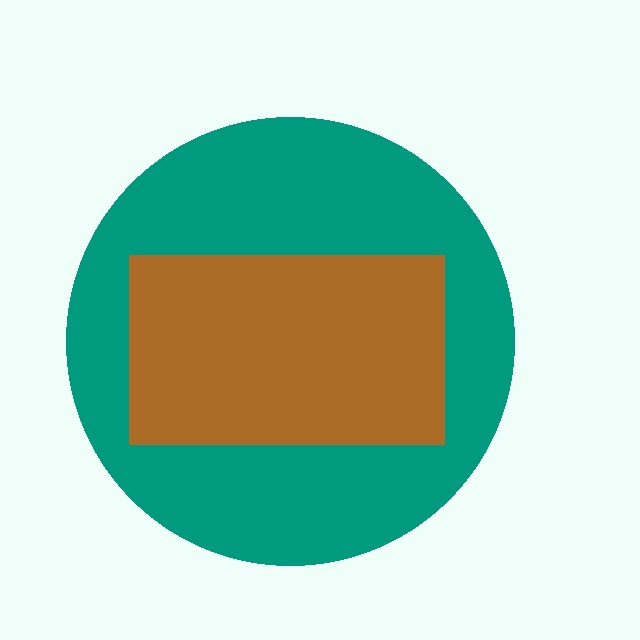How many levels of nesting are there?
2.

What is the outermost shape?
The teal circle.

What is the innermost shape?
The brown rectangle.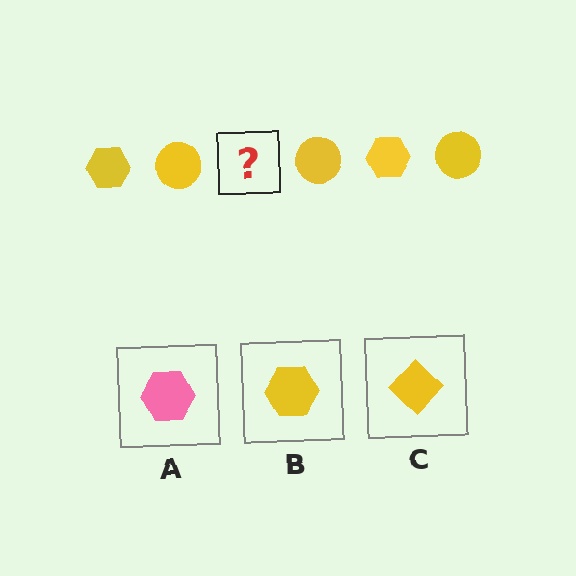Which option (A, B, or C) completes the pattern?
B.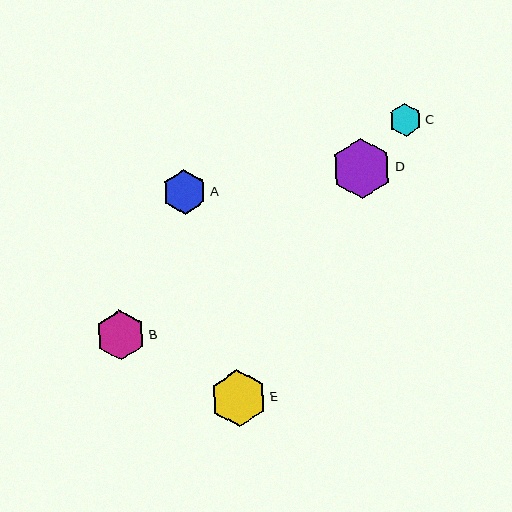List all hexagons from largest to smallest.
From largest to smallest: D, E, B, A, C.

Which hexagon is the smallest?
Hexagon C is the smallest with a size of approximately 33 pixels.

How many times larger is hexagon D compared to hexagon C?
Hexagon D is approximately 1.8 times the size of hexagon C.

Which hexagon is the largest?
Hexagon D is the largest with a size of approximately 60 pixels.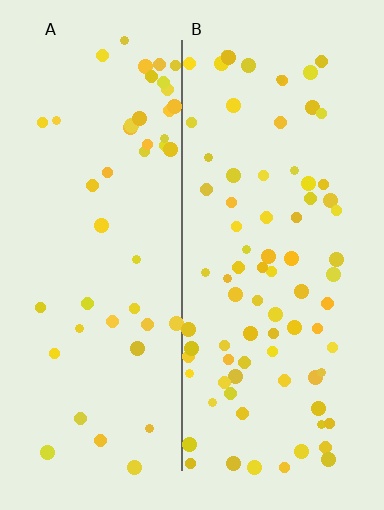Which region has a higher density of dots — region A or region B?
B (the right).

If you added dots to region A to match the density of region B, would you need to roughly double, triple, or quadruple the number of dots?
Approximately double.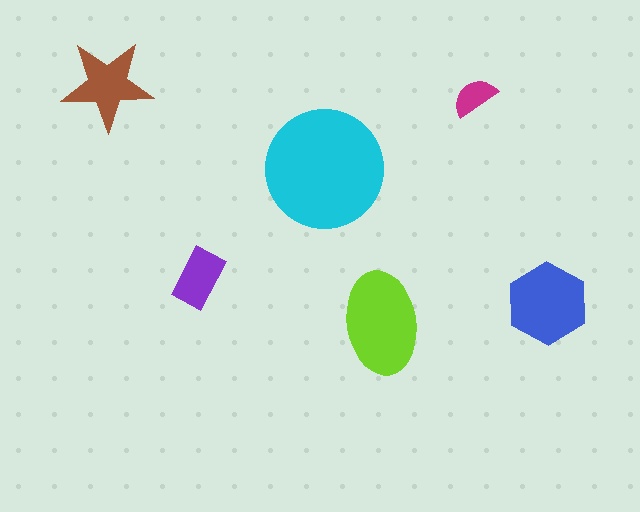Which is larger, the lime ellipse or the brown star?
The lime ellipse.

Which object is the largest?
The cyan circle.